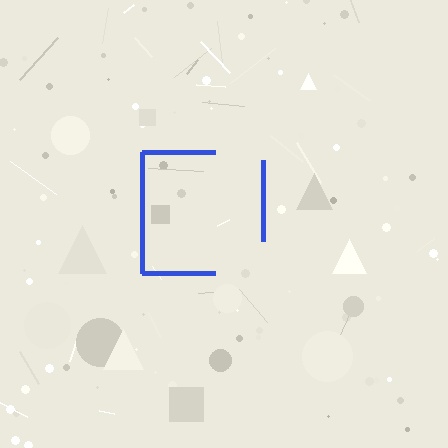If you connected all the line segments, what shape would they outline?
They would outline a square.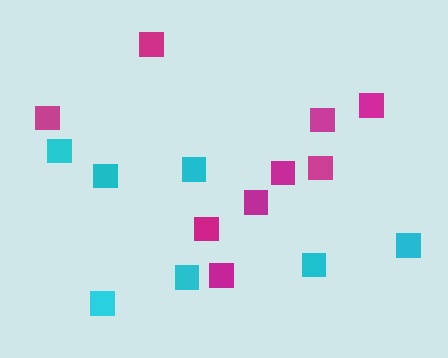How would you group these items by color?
There are 2 groups: one group of cyan squares (7) and one group of magenta squares (9).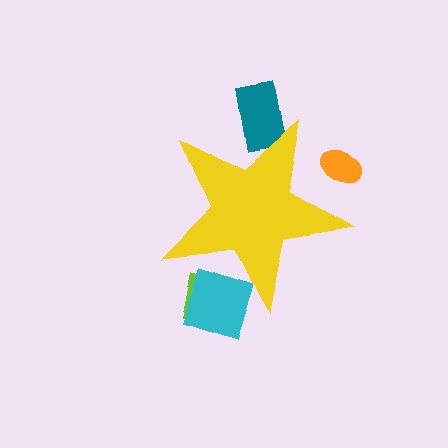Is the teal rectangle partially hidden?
Yes, the teal rectangle is partially hidden behind the yellow star.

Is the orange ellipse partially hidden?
Yes, the orange ellipse is partially hidden behind the yellow star.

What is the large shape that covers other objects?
A yellow star.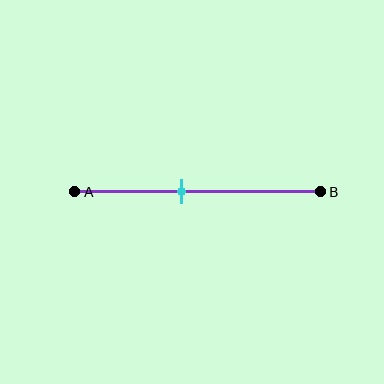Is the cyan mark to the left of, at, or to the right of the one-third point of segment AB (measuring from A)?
The cyan mark is to the right of the one-third point of segment AB.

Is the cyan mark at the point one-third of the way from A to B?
No, the mark is at about 45% from A, not at the 33% one-third point.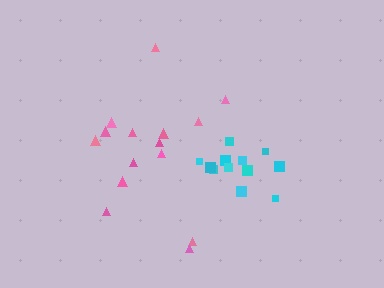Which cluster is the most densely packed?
Cyan.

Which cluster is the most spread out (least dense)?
Pink.